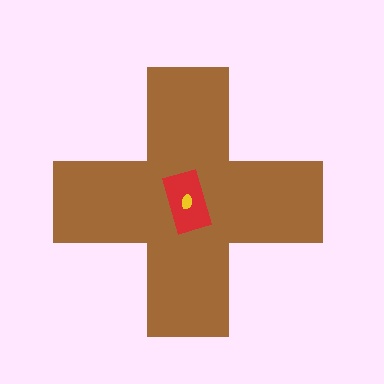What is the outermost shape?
The brown cross.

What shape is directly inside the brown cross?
The red rectangle.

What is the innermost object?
The yellow ellipse.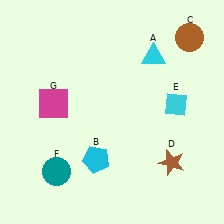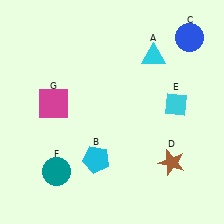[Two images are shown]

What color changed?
The circle (C) changed from brown in Image 1 to blue in Image 2.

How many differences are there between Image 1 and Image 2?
There is 1 difference between the two images.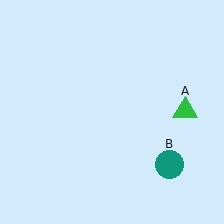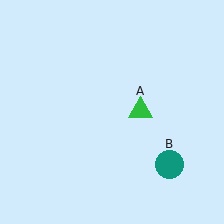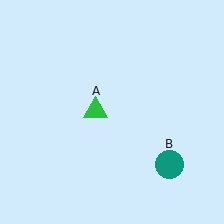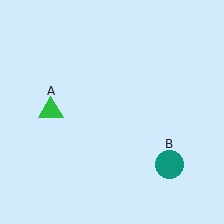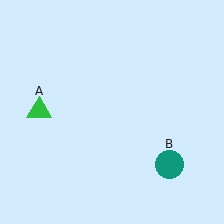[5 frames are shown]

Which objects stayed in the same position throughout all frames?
Teal circle (object B) remained stationary.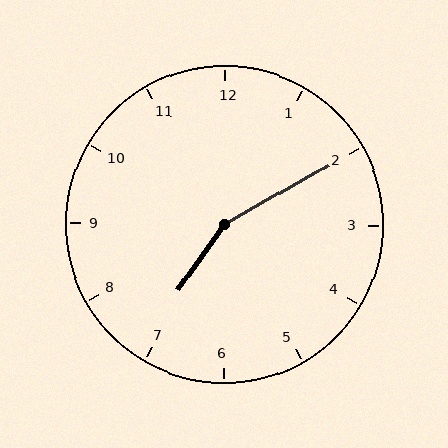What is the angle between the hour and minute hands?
Approximately 155 degrees.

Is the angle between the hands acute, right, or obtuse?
It is obtuse.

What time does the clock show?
7:10.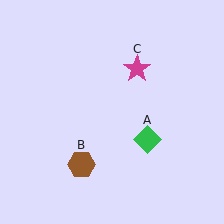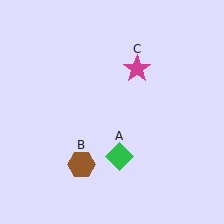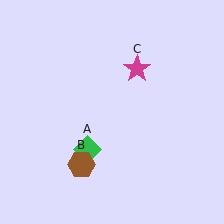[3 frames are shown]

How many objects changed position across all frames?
1 object changed position: green diamond (object A).